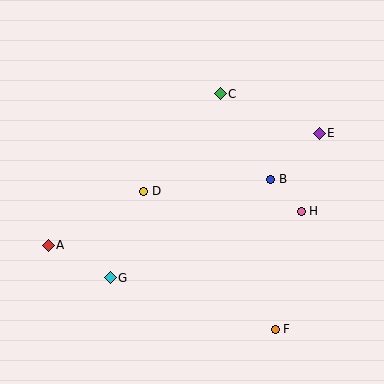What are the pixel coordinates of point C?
Point C is at (220, 94).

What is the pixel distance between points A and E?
The distance between A and E is 293 pixels.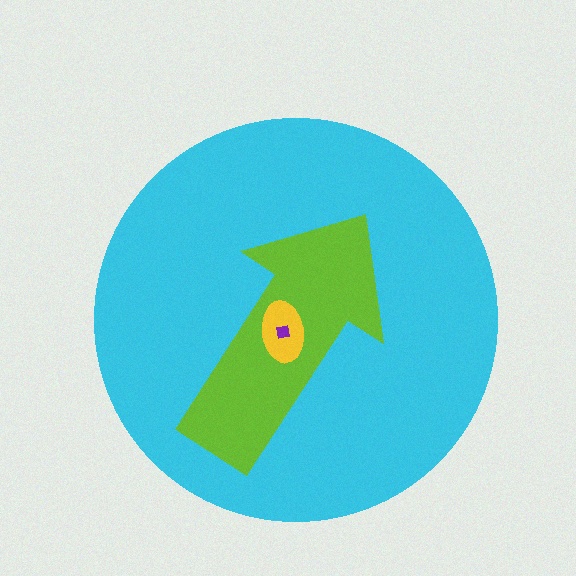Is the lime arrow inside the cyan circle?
Yes.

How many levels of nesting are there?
4.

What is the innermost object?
The purple square.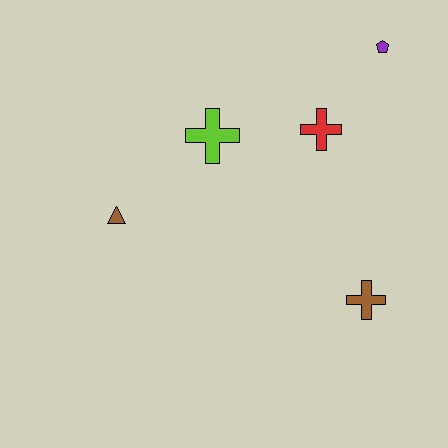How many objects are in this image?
There are 5 objects.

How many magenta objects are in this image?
There are no magenta objects.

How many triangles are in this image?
There is 1 triangle.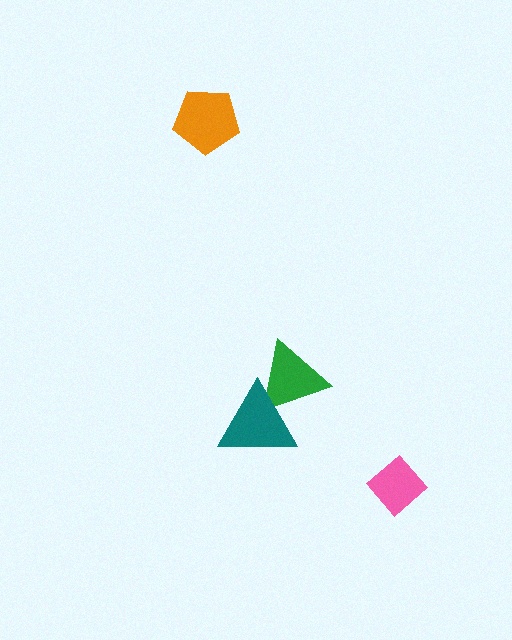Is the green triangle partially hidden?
Yes, it is partially covered by another shape.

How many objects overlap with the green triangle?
1 object overlaps with the green triangle.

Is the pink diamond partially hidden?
No, no other shape covers it.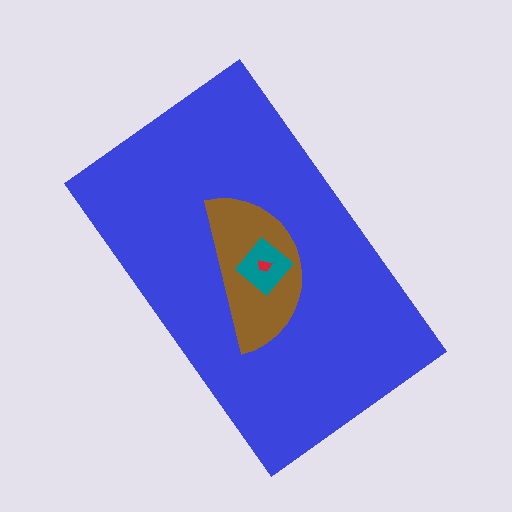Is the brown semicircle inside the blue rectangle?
Yes.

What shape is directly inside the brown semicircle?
The teal diamond.